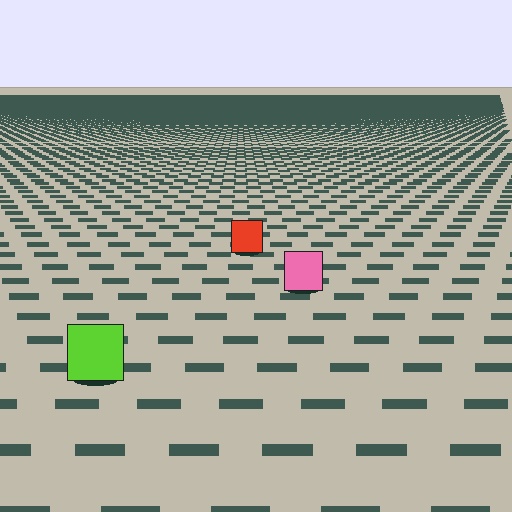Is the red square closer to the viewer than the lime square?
No. The lime square is closer — you can tell from the texture gradient: the ground texture is coarser near it.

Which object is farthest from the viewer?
The red square is farthest from the viewer. It appears smaller and the ground texture around it is denser.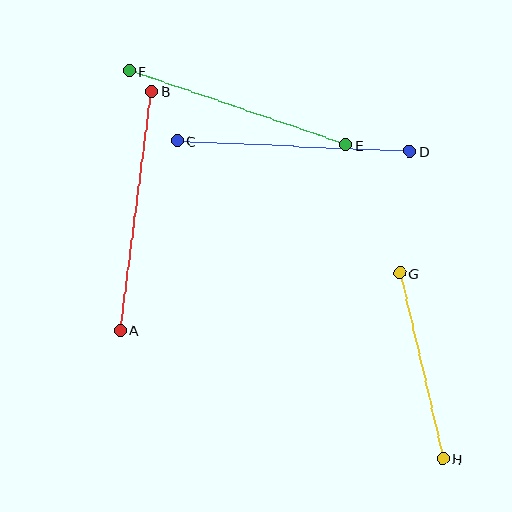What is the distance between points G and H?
The distance is approximately 191 pixels.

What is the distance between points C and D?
The distance is approximately 232 pixels.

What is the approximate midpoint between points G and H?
The midpoint is at approximately (421, 366) pixels.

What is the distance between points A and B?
The distance is approximately 241 pixels.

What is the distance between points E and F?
The distance is approximately 229 pixels.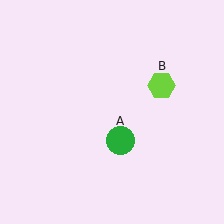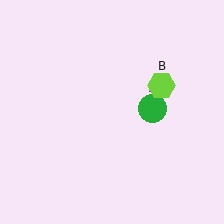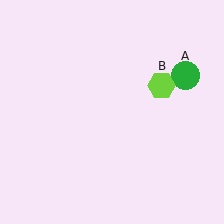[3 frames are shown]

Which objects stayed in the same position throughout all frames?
Lime hexagon (object B) remained stationary.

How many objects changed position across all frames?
1 object changed position: green circle (object A).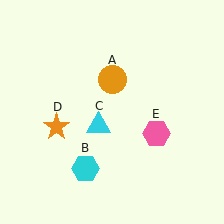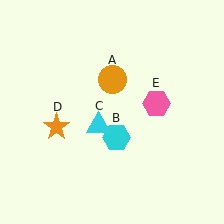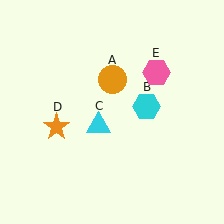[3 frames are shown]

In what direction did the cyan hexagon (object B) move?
The cyan hexagon (object B) moved up and to the right.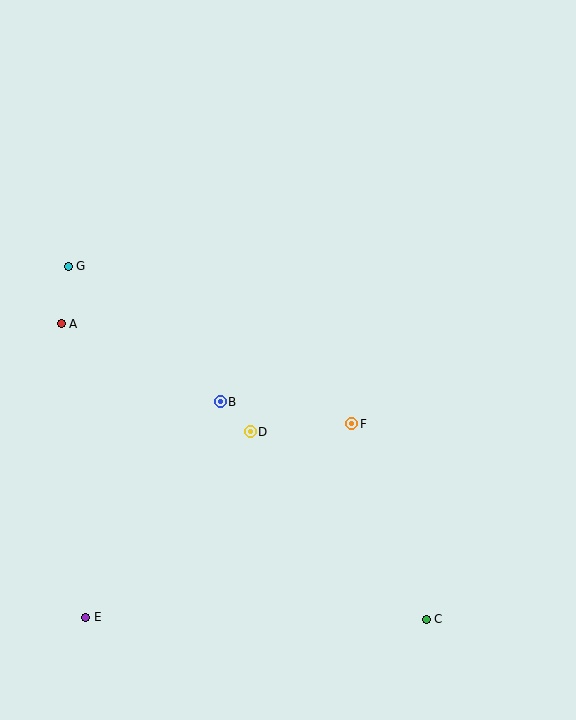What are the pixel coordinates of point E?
Point E is at (86, 617).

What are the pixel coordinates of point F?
Point F is at (352, 424).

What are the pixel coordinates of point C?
Point C is at (426, 619).